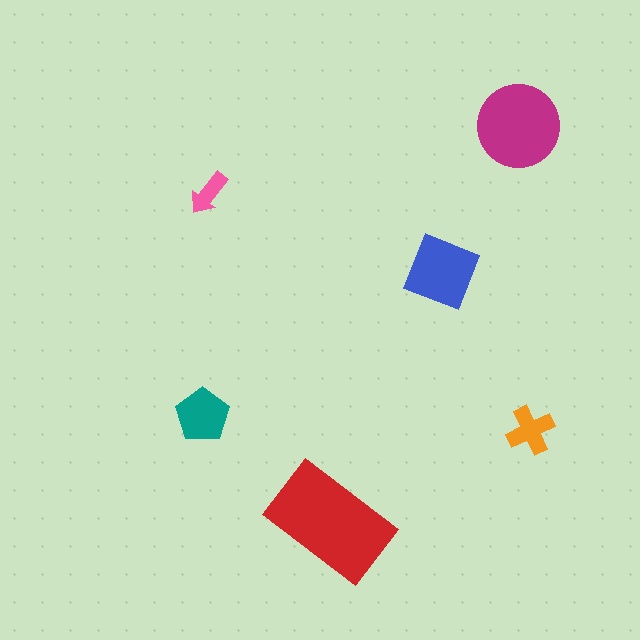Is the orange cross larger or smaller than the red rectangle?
Smaller.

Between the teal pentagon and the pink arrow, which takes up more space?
The teal pentagon.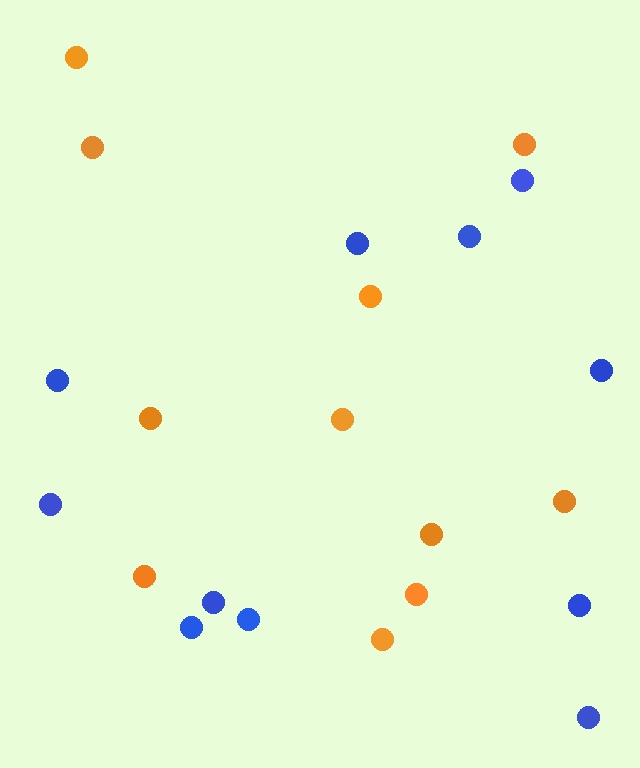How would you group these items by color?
There are 2 groups: one group of blue circles (11) and one group of orange circles (11).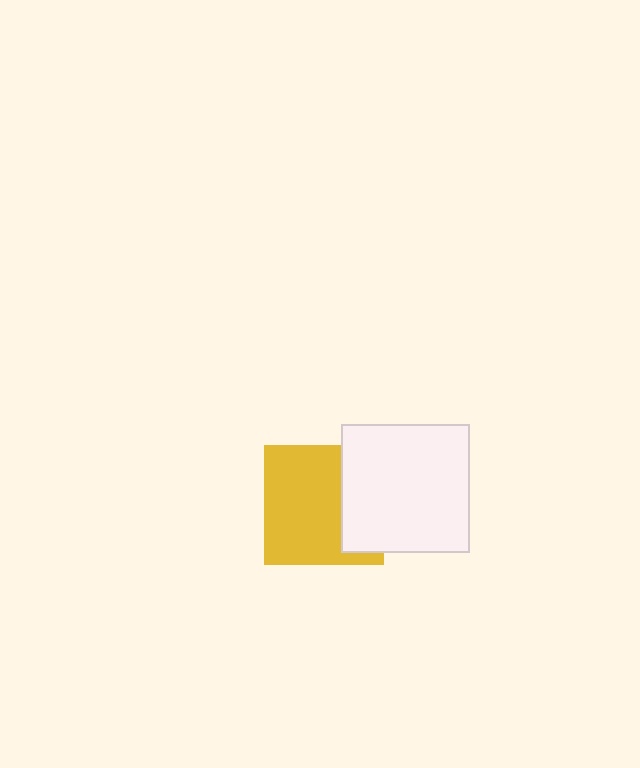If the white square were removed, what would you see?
You would see the complete yellow square.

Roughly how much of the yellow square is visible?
Most of it is visible (roughly 68%).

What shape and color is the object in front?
The object in front is a white square.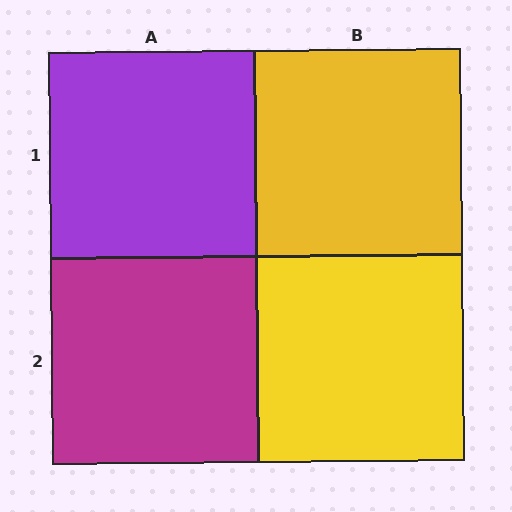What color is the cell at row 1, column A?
Purple.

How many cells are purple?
1 cell is purple.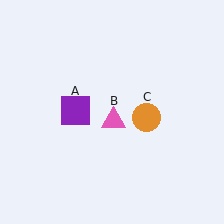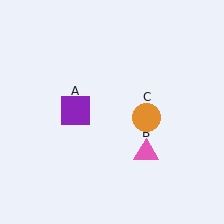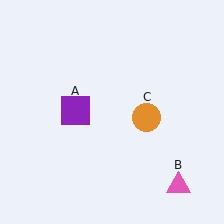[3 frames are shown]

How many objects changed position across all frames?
1 object changed position: pink triangle (object B).